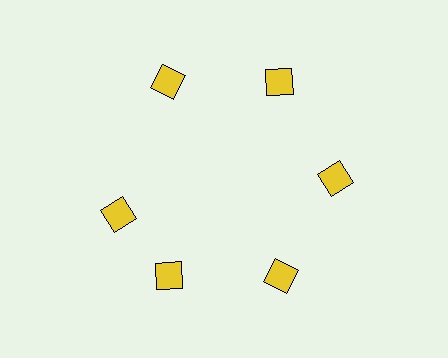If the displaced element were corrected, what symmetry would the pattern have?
It would have 6-fold rotational symmetry — the pattern would map onto itself every 60 degrees.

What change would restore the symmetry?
The symmetry would be restored by rotating it back into even spacing with its neighbors so that all 6 diamonds sit at equal angles and equal distance from the center.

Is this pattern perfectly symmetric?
No. The 6 yellow diamonds are arranged in a ring, but one element near the 9 o'clock position is rotated out of alignment along the ring, breaking the 6-fold rotational symmetry.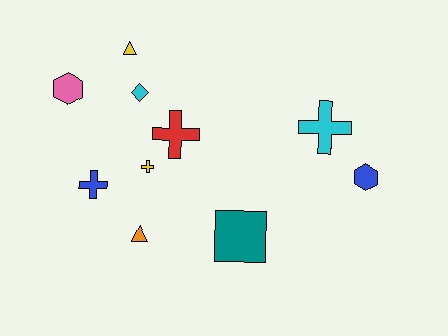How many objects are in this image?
There are 10 objects.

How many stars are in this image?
There are no stars.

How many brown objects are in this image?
There are no brown objects.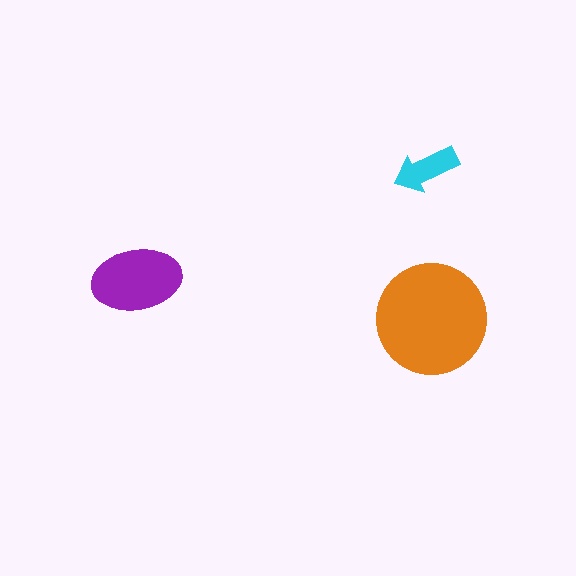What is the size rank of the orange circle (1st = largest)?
1st.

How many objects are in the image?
There are 3 objects in the image.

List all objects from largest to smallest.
The orange circle, the purple ellipse, the cyan arrow.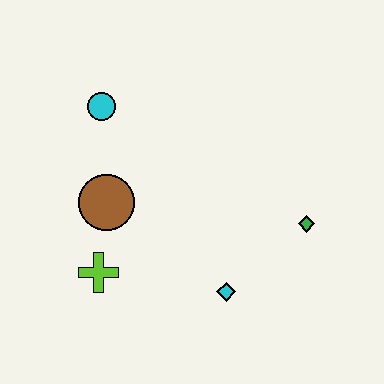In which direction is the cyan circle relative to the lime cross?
The cyan circle is above the lime cross.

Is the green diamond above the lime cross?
Yes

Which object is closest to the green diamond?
The cyan diamond is closest to the green diamond.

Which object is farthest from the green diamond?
The cyan circle is farthest from the green diamond.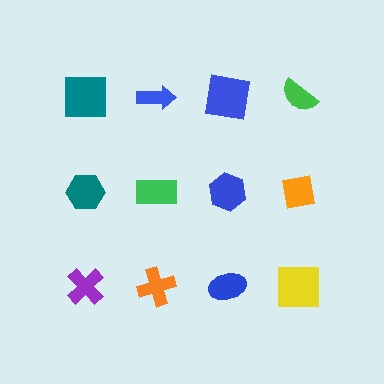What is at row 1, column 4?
A green semicircle.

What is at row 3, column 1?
A purple cross.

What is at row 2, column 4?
An orange square.